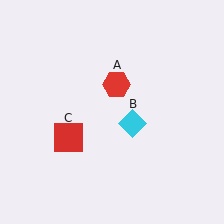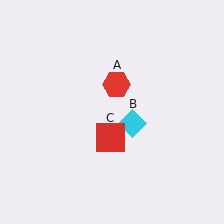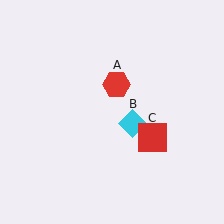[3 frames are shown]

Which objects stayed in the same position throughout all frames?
Red hexagon (object A) and cyan diamond (object B) remained stationary.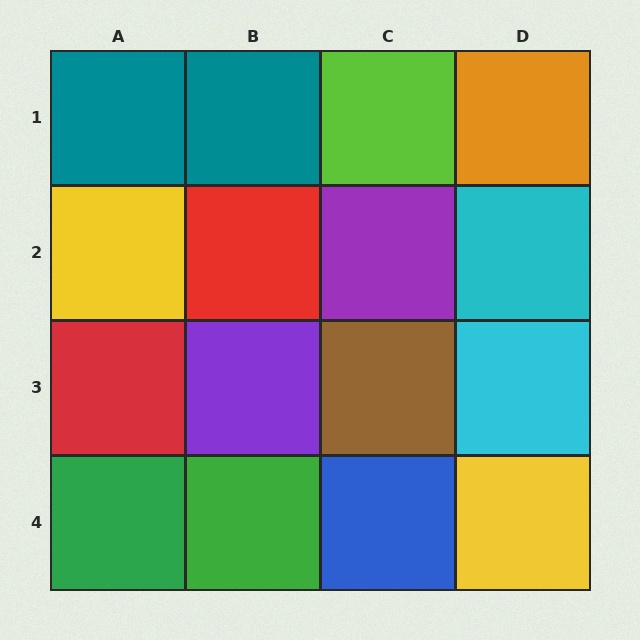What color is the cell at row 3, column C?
Brown.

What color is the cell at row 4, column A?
Green.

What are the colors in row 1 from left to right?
Teal, teal, lime, orange.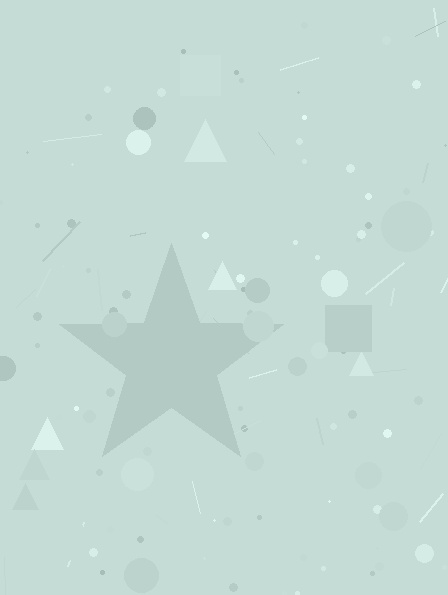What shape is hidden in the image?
A star is hidden in the image.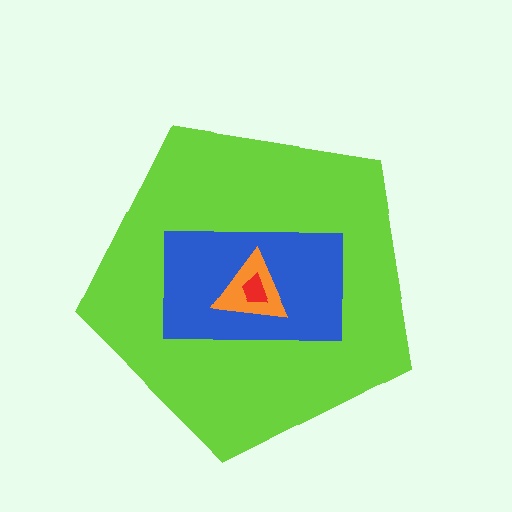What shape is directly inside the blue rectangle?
The orange triangle.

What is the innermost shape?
The red trapezoid.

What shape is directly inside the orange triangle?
The red trapezoid.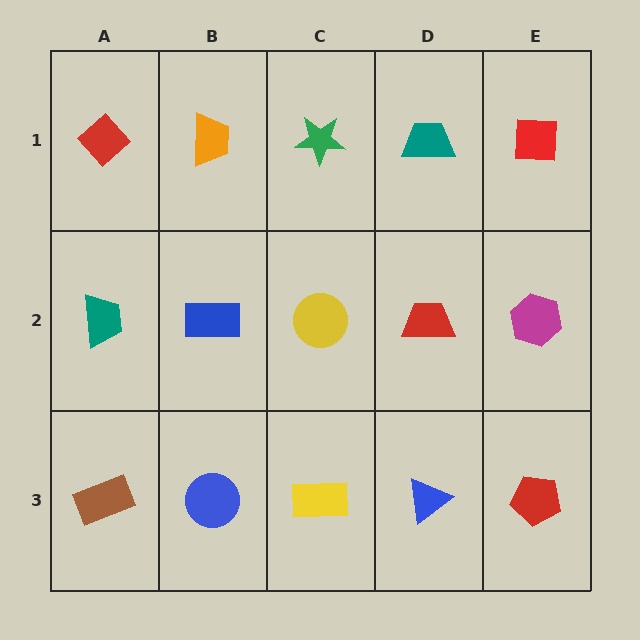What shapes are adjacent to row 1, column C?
A yellow circle (row 2, column C), an orange trapezoid (row 1, column B), a teal trapezoid (row 1, column D).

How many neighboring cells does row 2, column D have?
4.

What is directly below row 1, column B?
A blue rectangle.